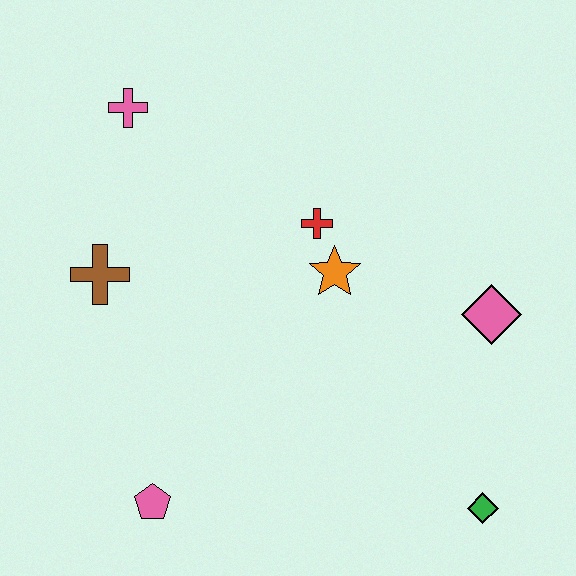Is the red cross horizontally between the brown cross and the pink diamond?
Yes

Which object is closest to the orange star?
The red cross is closest to the orange star.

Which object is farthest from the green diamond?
The pink cross is farthest from the green diamond.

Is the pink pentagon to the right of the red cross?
No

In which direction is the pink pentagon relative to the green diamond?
The pink pentagon is to the left of the green diamond.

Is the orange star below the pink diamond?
No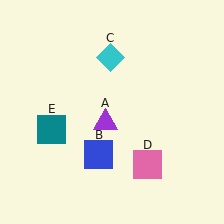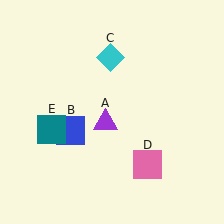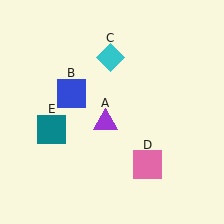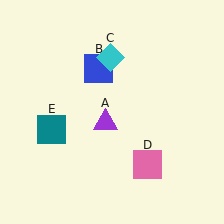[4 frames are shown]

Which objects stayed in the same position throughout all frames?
Purple triangle (object A) and cyan diamond (object C) and pink square (object D) and teal square (object E) remained stationary.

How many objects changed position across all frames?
1 object changed position: blue square (object B).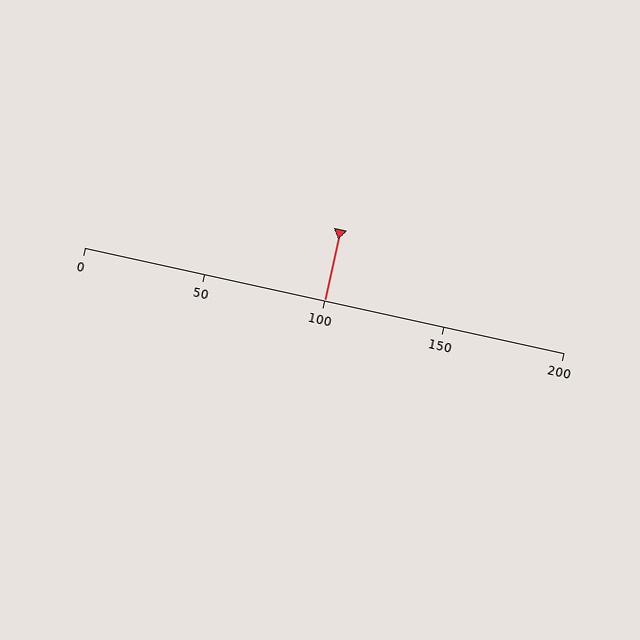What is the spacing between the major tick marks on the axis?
The major ticks are spaced 50 apart.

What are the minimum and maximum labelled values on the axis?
The axis runs from 0 to 200.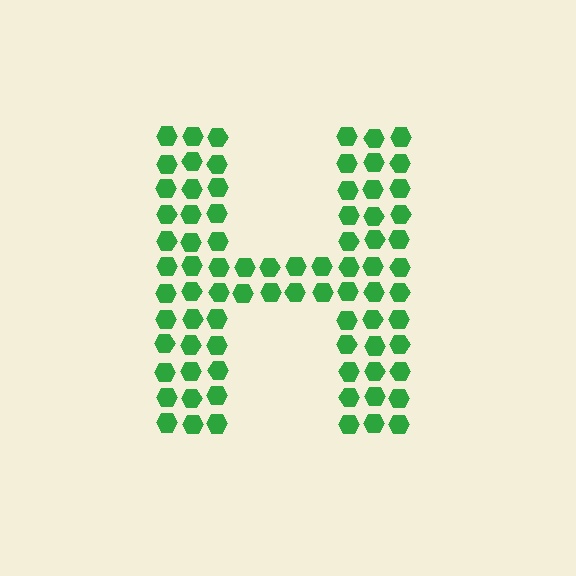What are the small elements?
The small elements are hexagons.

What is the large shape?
The large shape is the letter H.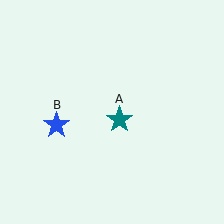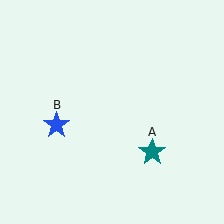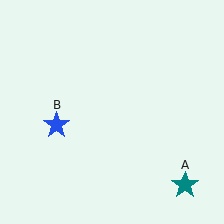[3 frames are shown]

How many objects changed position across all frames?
1 object changed position: teal star (object A).